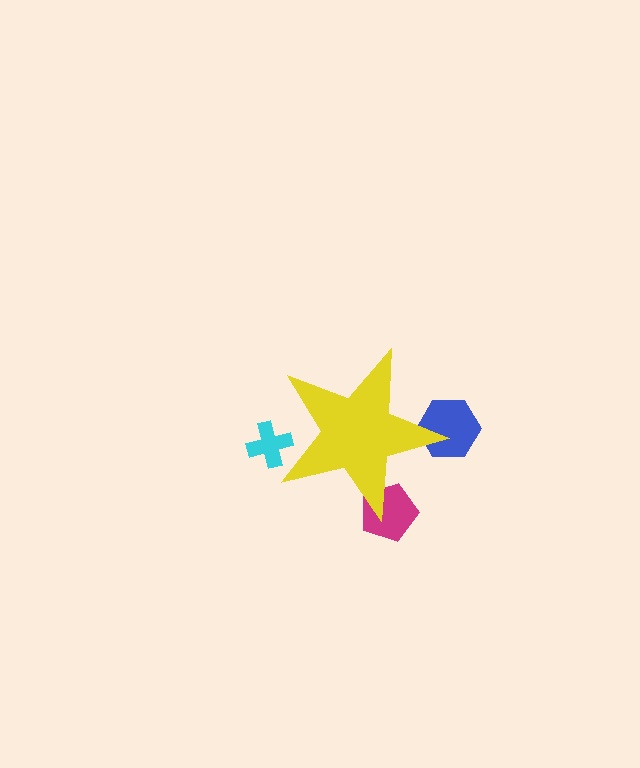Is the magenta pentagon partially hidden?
Yes, the magenta pentagon is partially hidden behind the yellow star.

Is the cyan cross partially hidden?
Yes, the cyan cross is partially hidden behind the yellow star.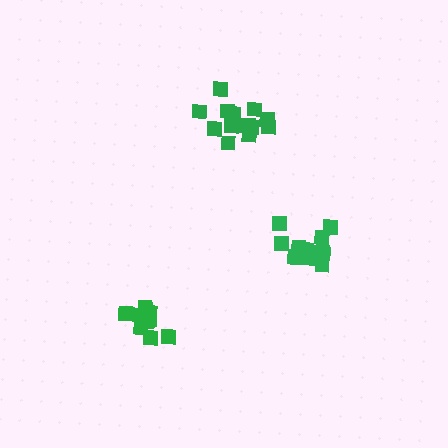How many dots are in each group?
Group 1: 13 dots, Group 2: 15 dots, Group 3: 14 dots (42 total).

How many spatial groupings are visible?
There are 3 spatial groupings.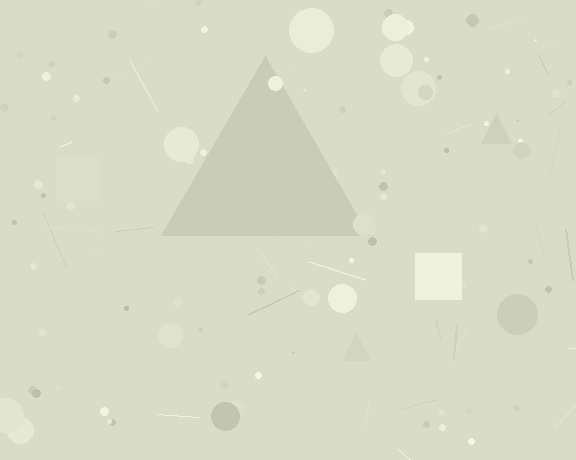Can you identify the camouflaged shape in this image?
The camouflaged shape is a triangle.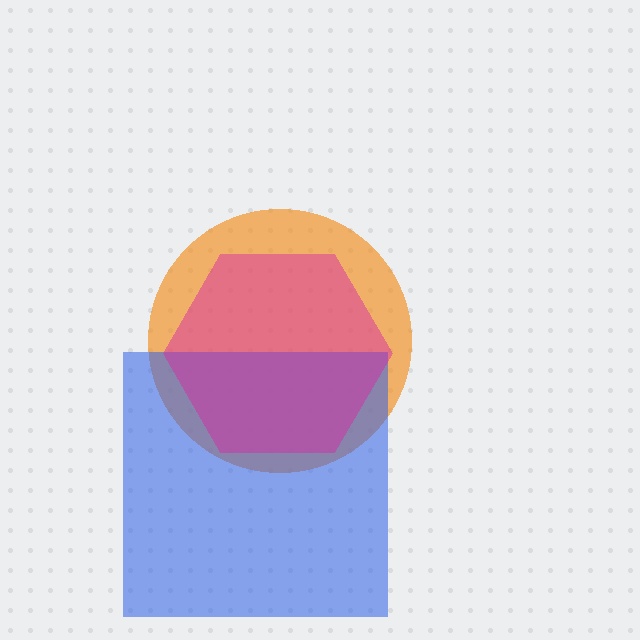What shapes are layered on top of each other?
The layered shapes are: an orange circle, a blue square, a magenta hexagon.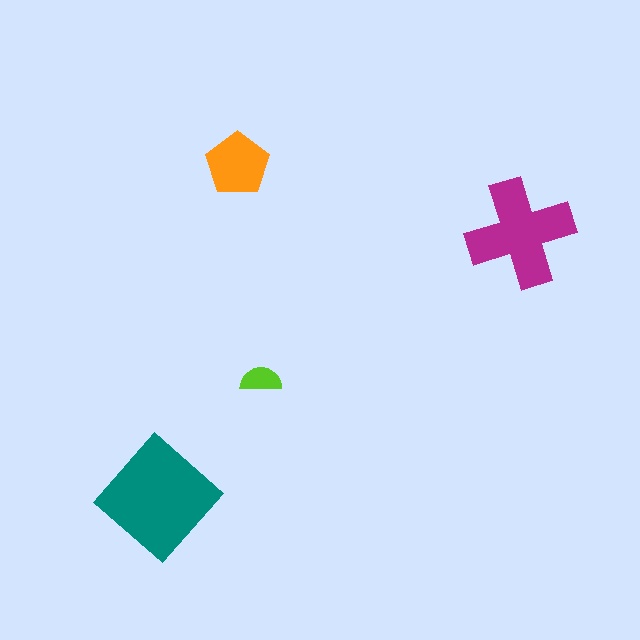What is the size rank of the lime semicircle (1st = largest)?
4th.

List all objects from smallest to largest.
The lime semicircle, the orange pentagon, the magenta cross, the teal diamond.